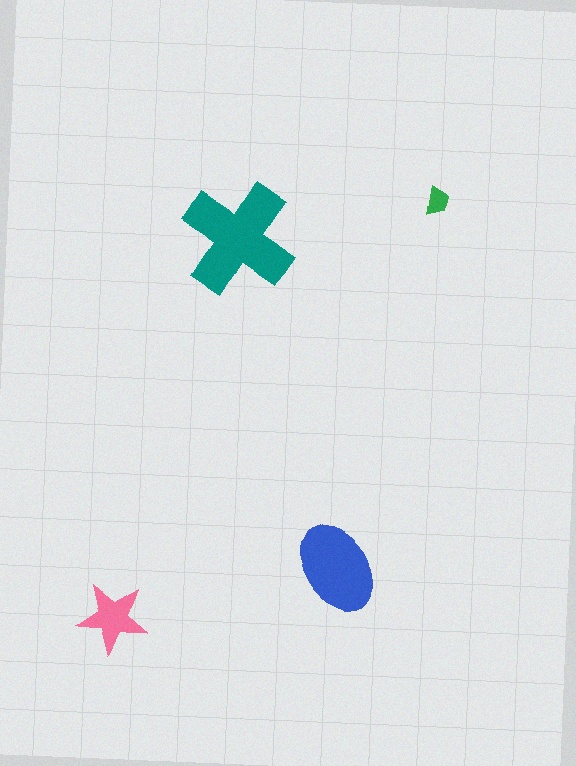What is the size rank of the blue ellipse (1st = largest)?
2nd.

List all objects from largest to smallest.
The teal cross, the blue ellipse, the pink star, the green trapezoid.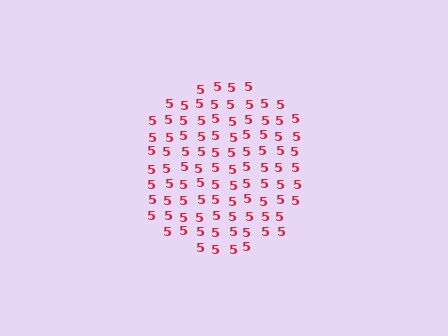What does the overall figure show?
The overall figure shows a circle.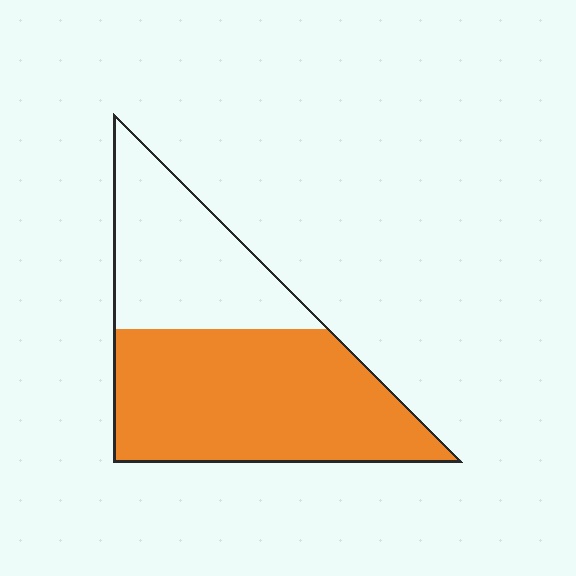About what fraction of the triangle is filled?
About five eighths (5/8).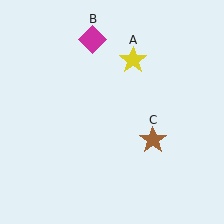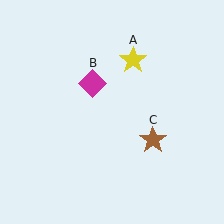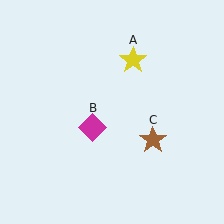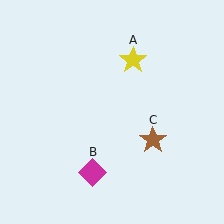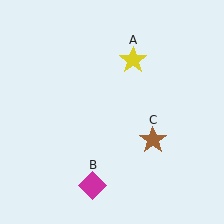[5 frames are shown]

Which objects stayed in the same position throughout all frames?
Yellow star (object A) and brown star (object C) remained stationary.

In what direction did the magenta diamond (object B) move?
The magenta diamond (object B) moved down.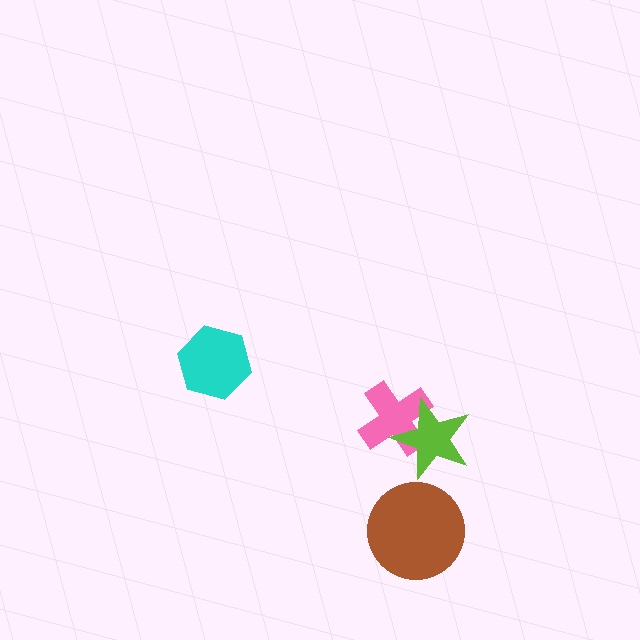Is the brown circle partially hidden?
No, no other shape covers it.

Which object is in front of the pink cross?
The lime star is in front of the pink cross.